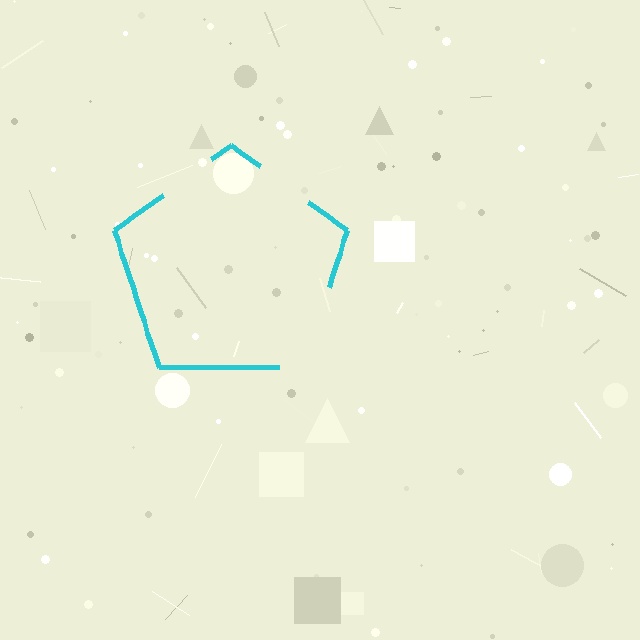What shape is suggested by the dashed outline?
The dashed outline suggests a pentagon.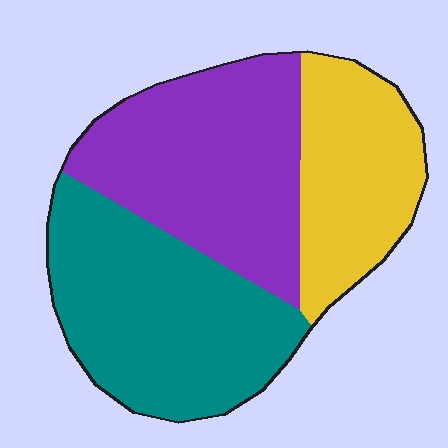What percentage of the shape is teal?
Teal takes up about three eighths (3/8) of the shape.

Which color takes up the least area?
Yellow, at roughly 25%.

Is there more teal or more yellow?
Teal.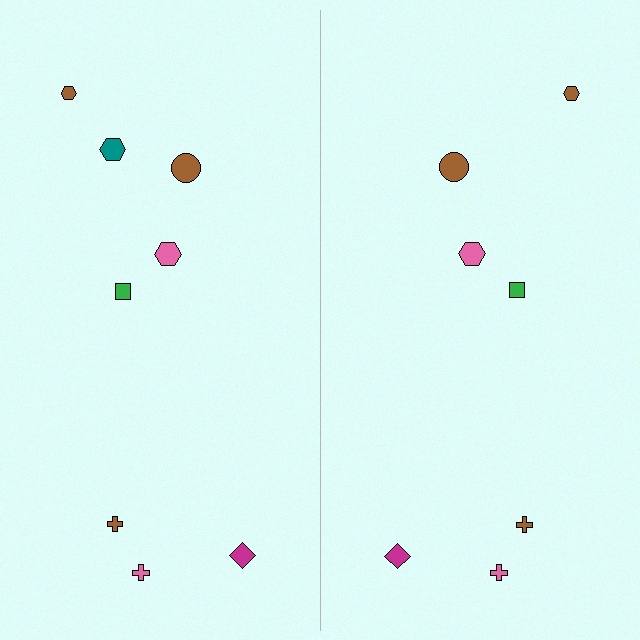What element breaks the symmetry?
A teal hexagon is missing from the right side.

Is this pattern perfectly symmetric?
No, the pattern is not perfectly symmetric. A teal hexagon is missing from the right side.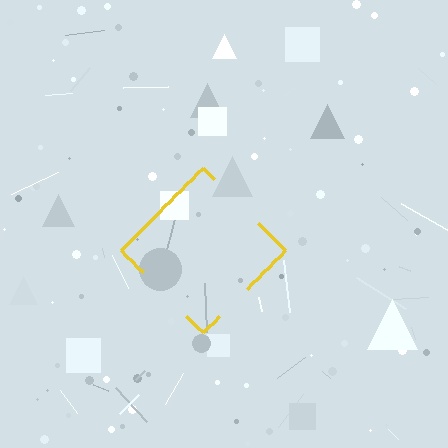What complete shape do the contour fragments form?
The contour fragments form a diamond.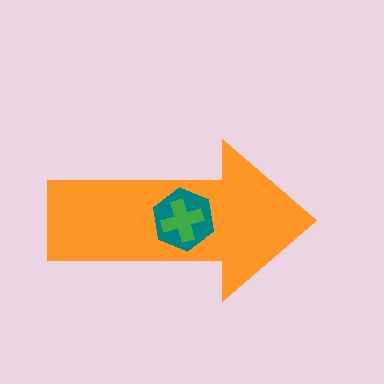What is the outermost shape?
The orange arrow.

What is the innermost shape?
The green cross.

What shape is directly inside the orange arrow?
The teal hexagon.